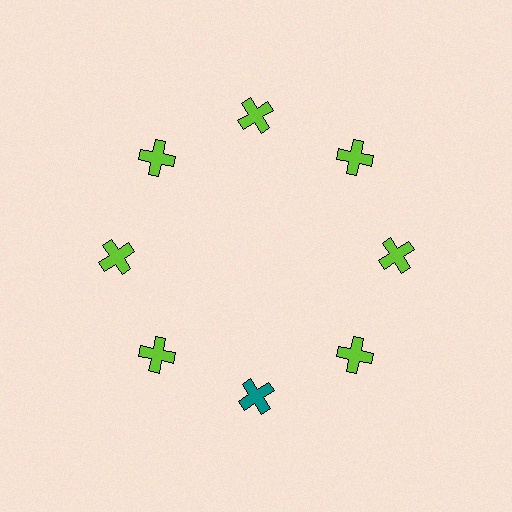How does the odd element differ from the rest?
It has a different color: teal instead of lime.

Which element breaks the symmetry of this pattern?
The teal cross at roughly the 6 o'clock position breaks the symmetry. All other shapes are lime crosses.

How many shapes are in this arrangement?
There are 8 shapes arranged in a ring pattern.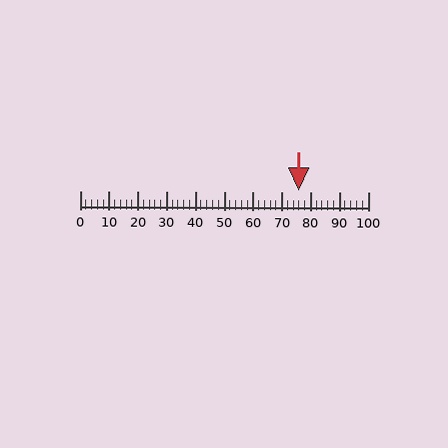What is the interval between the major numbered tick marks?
The major tick marks are spaced 10 units apart.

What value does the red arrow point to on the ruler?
The red arrow points to approximately 76.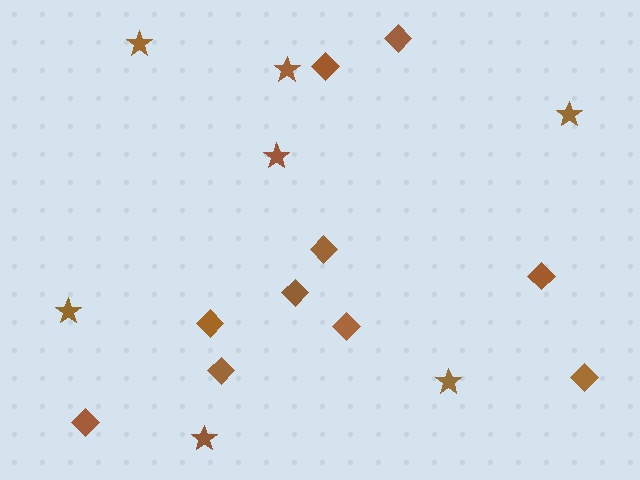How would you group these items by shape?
There are 2 groups: one group of stars (7) and one group of diamonds (10).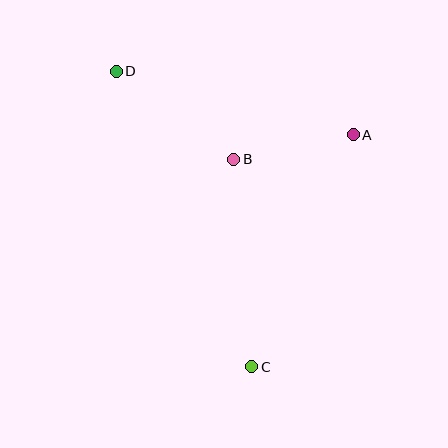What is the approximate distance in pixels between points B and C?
The distance between B and C is approximately 208 pixels.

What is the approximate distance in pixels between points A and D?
The distance between A and D is approximately 246 pixels.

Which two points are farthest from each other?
Points C and D are farthest from each other.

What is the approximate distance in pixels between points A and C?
The distance between A and C is approximately 253 pixels.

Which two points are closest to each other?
Points A and B are closest to each other.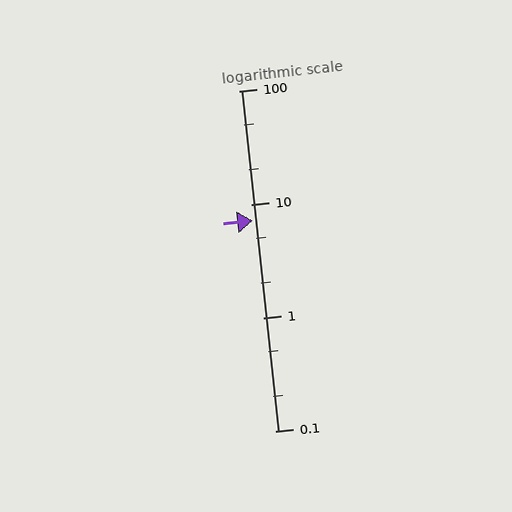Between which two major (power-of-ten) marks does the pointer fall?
The pointer is between 1 and 10.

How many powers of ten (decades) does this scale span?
The scale spans 3 decades, from 0.1 to 100.